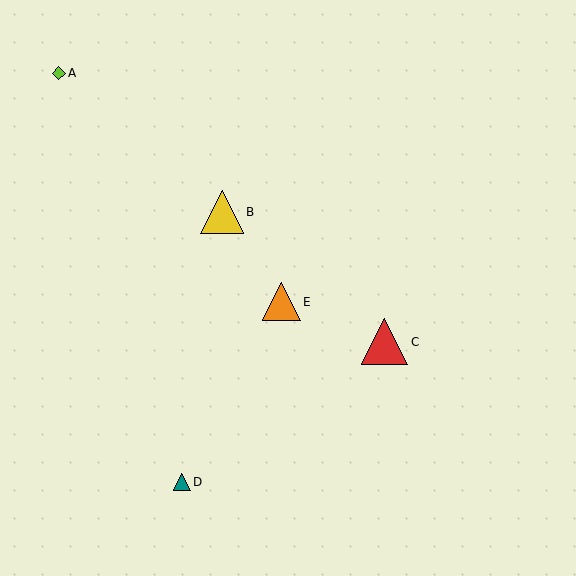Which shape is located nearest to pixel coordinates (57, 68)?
The lime diamond (labeled A) at (59, 73) is nearest to that location.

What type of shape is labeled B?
Shape B is a yellow triangle.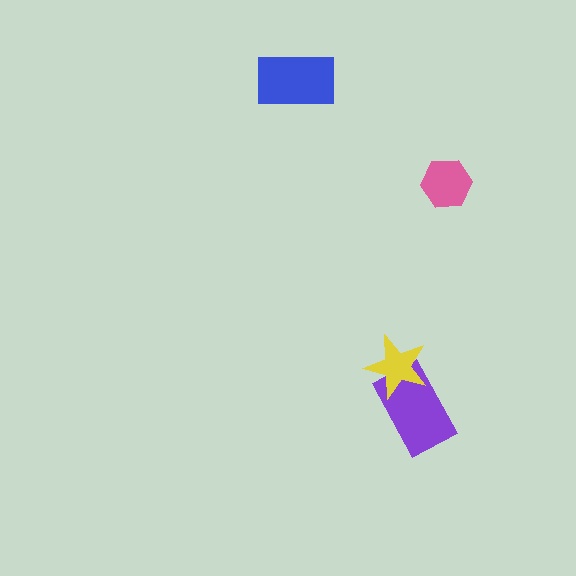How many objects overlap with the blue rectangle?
0 objects overlap with the blue rectangle.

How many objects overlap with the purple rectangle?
1 object overlaps with the purple rectangle.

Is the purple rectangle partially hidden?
Yes, it is partially covered by another shape.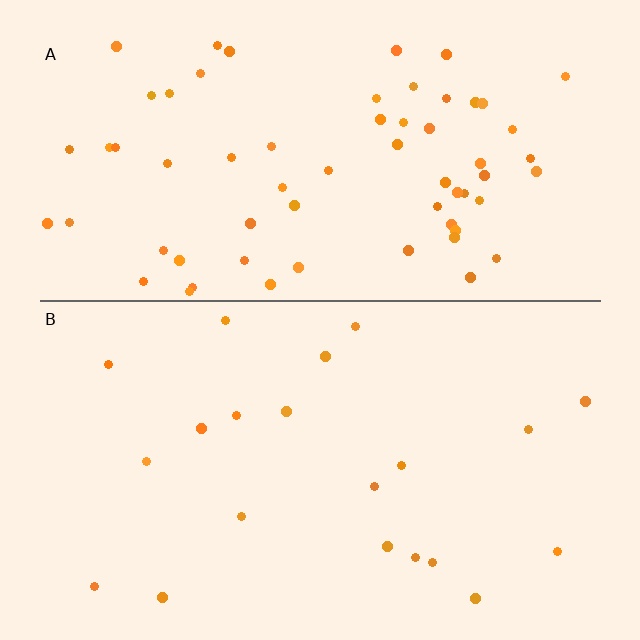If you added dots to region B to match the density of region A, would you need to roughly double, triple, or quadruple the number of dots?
Approximately triple.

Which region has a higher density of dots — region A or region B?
A (the top).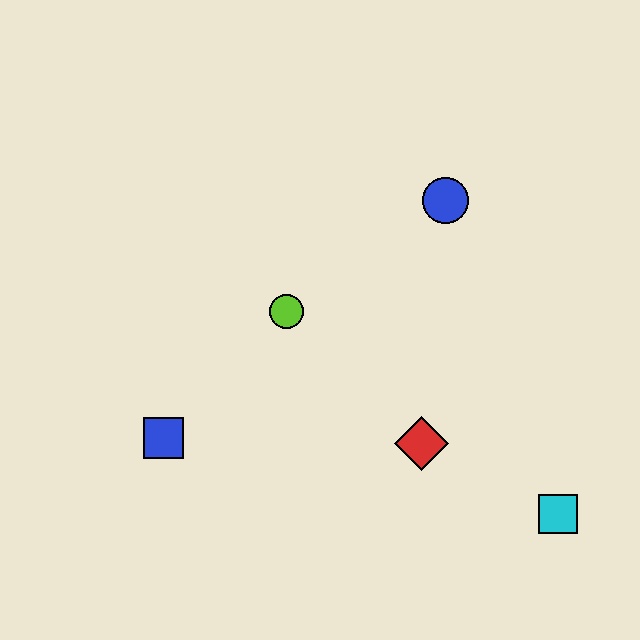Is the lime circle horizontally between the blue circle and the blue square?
Yes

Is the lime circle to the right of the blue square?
Yes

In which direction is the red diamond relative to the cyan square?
The red diamond is to the left of the cyan square.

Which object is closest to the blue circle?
The lime circle is closest to the blue circle.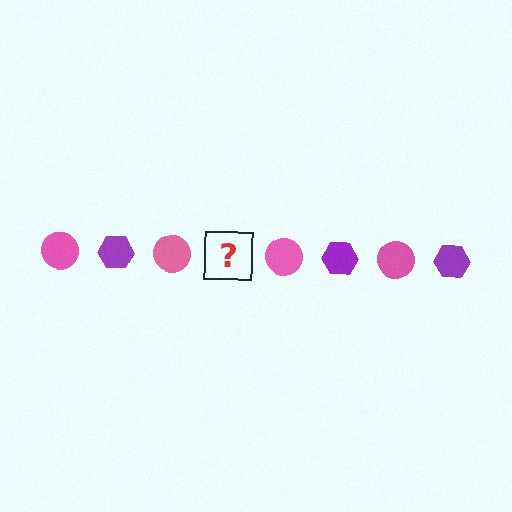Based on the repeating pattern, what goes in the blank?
The blank should be a purple hexagon.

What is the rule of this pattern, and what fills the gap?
The rule is that the pattern alternates between pink circle and purple hexagon. The gap should be filled with a purple hexagon.